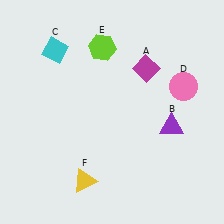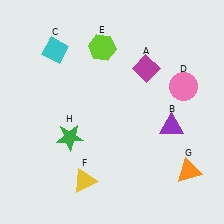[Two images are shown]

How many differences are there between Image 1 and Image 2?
There are 2 differences between the two images.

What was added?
An orange triangle (G), a green star (H) were added in Image 2.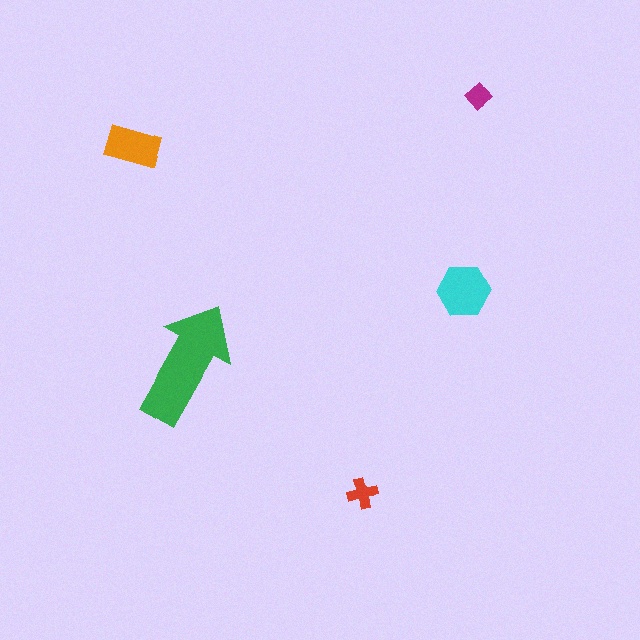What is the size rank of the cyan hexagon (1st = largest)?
2nd.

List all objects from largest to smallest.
The green arrow, the cyan hexagon, the orange rectangle, the red cross, the magenta diamond.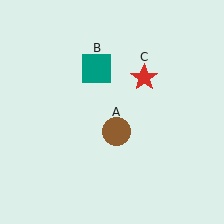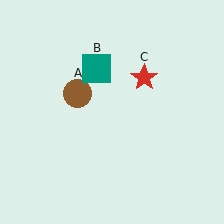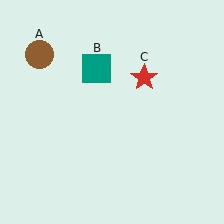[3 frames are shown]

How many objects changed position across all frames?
1 object changed position: brown circle (object A).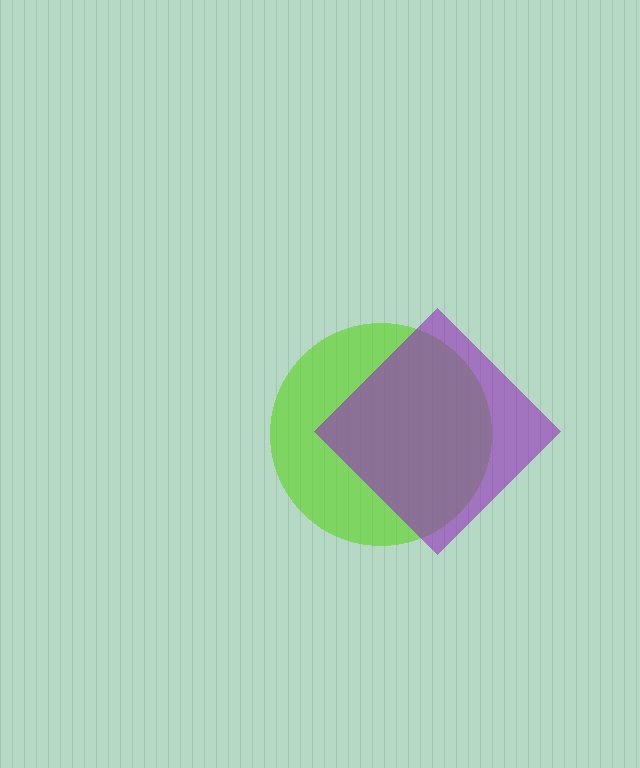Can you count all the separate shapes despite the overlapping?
Yes, there are 2 separate shapes.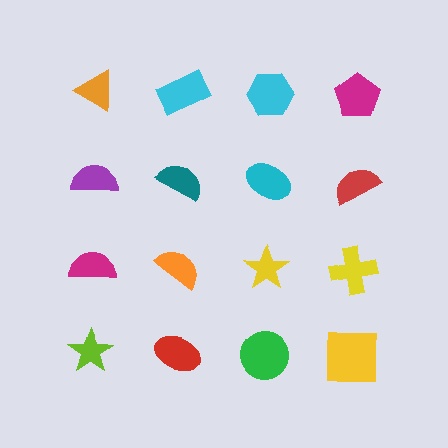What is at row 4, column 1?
A lime star.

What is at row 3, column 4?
A yellow cross.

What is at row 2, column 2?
A teal semicircle.